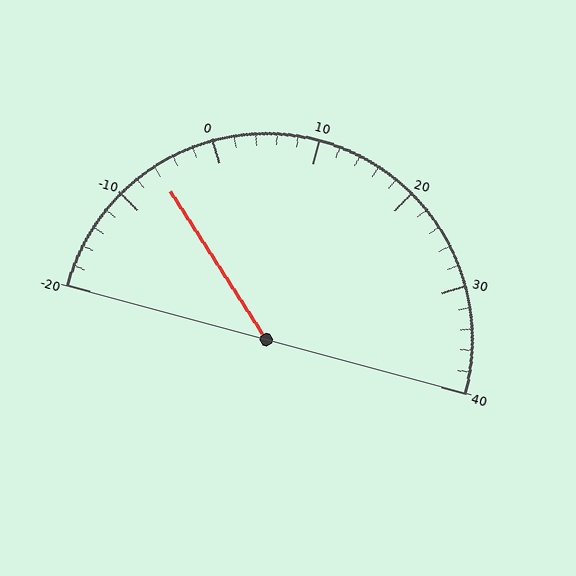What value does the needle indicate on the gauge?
The needle indicates approximately -6.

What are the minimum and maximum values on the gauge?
The gauge ranges from -20 to 40.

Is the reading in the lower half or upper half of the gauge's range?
The reading is in the lower half of the range (-20 to 40).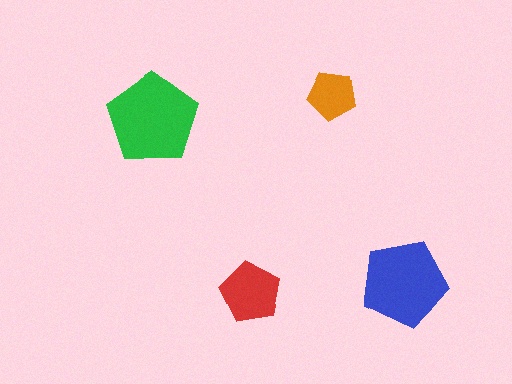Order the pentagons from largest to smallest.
the green one, the blue one, the red one, the orange one.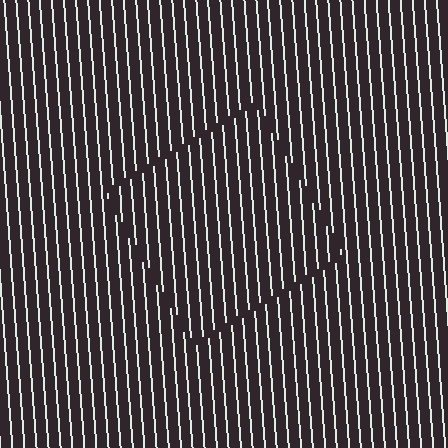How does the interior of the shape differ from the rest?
The interior of the shape contains the same grating, shifted by half a period — the contour is defined by the phase discontinuity where line-ends from the inner and outer gratings abut.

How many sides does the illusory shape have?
4 sides — the line-ends trace a square.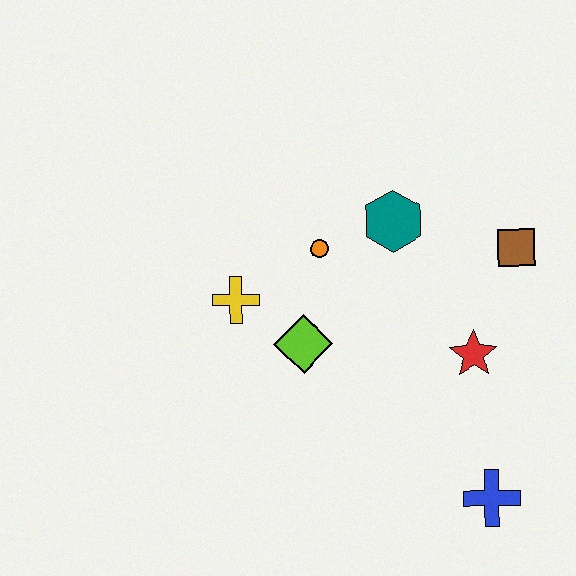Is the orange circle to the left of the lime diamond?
No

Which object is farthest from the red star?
The yellow cross is farthest from the red star.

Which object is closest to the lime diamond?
The yellow cross is closest to the lime diamond.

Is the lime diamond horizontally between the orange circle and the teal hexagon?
No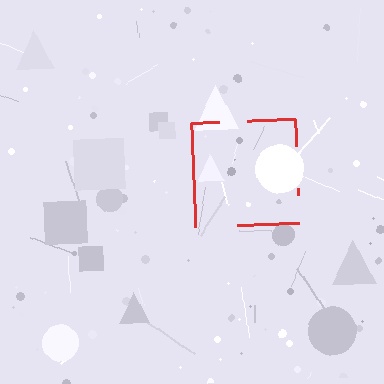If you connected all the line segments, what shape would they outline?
They would outline a square.